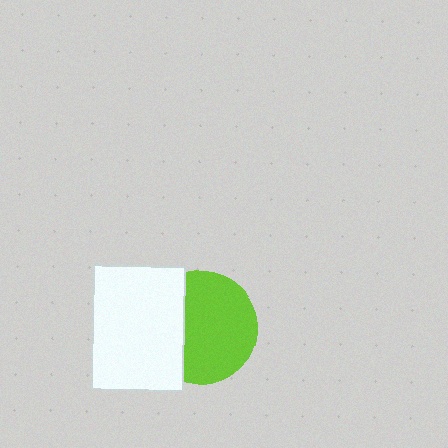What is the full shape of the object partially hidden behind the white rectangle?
The partially hidden object is a lime circle.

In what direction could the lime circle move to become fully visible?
The lime circle could move right. That would shift it out from behind the white rectangle entirely.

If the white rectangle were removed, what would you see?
You would see the complete lime circle.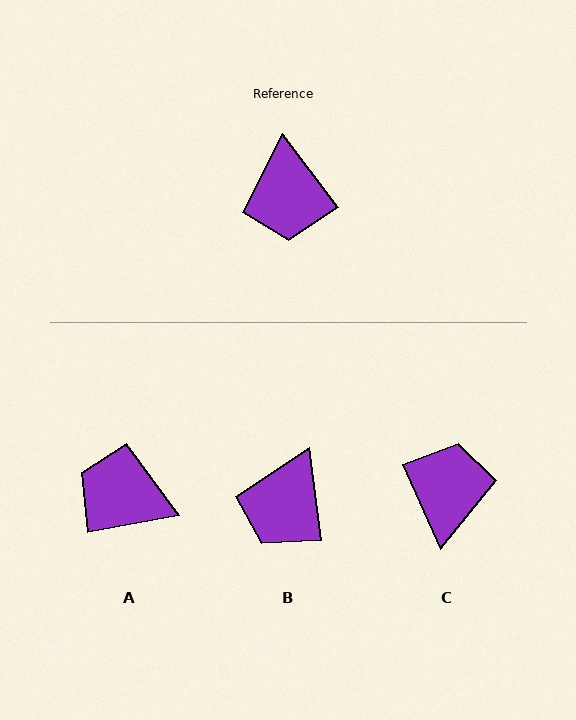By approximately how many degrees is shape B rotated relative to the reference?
Approximately 30 degrees clockwise.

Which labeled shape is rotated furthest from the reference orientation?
C, about 167 degrees away.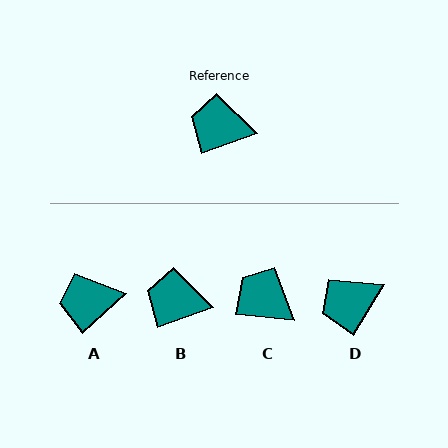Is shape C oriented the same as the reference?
No, it is off by about 25 degrees.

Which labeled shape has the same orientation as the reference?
B.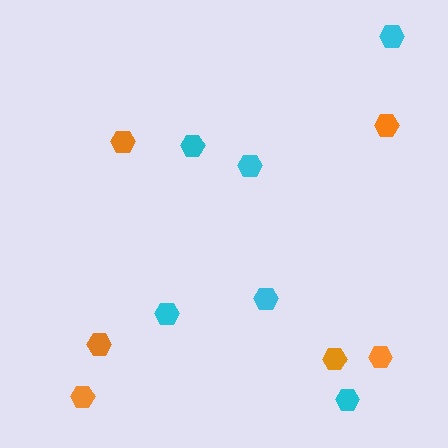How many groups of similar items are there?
There are 2 groups: one group of orange hexagons (6) and one group of cyan hexagons (6).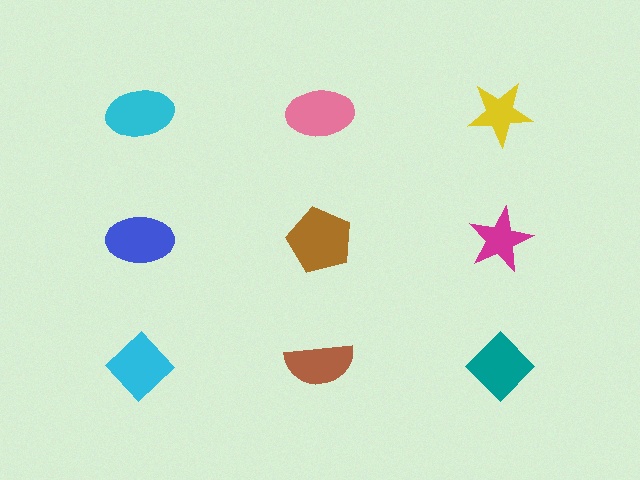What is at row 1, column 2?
A pink ellipse.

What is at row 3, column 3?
A teal diamond.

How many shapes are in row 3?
3 shapes.